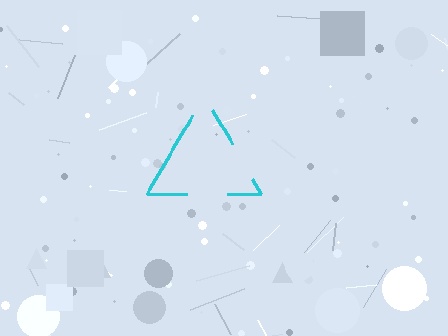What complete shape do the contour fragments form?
The contour fragments form a triangle.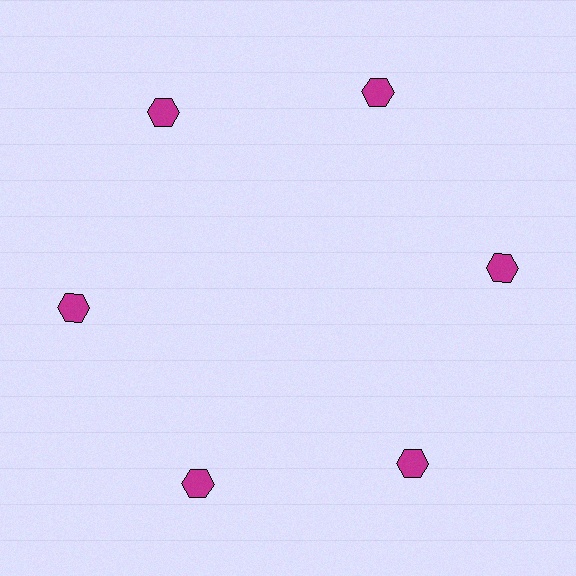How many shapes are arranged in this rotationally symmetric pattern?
There are 6 shapes, arranged in 6 groups of 1.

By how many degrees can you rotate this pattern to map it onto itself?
The pattern maps onto itself every 60 degrees of rotation.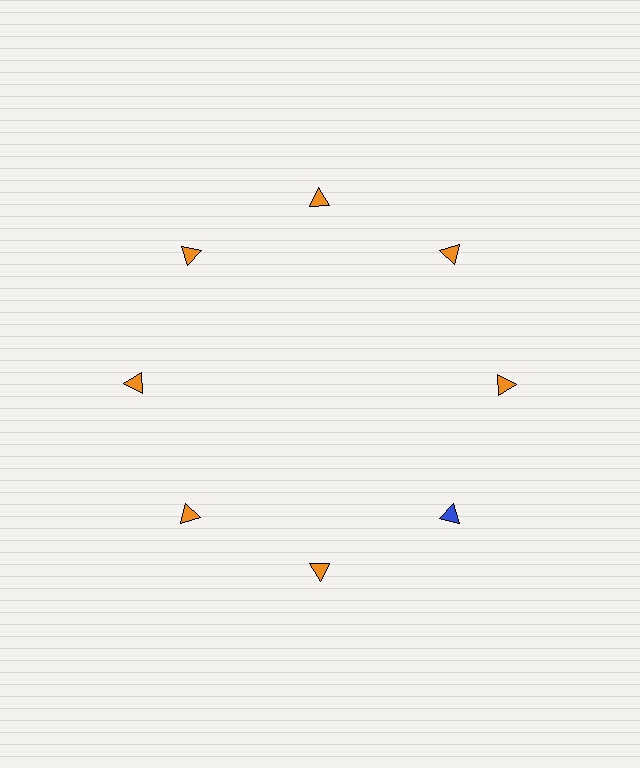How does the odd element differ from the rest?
It has a different color: blue instead of orange.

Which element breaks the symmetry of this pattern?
The blue triangle at roughly the 4 o'clock position breaks the symmetry. All other shapes are orange triangles.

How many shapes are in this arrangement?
There are 8 shapes arranged in a ring pattern.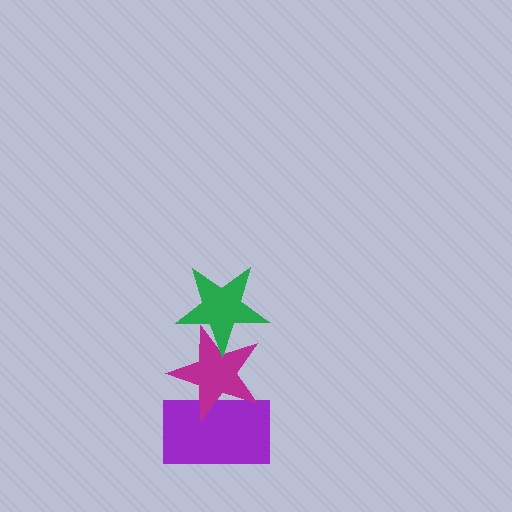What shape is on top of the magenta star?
The green star is on top of the magenta star.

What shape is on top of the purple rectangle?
The magenta star is on top of the purple rectangle.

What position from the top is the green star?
The green star is 1st from the top.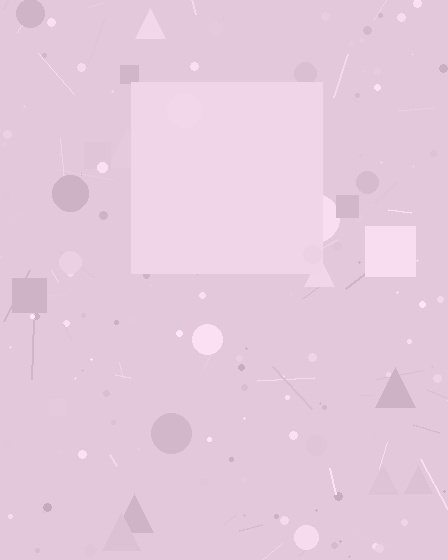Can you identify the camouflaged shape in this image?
The camouflaged shape is a square.